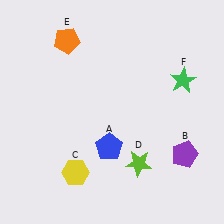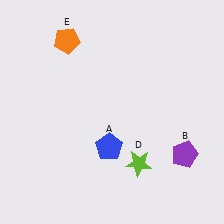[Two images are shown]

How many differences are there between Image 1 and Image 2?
There are 2 differences between the two images.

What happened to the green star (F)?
The green star (F) was removed in Image 2. It was in the top-right area of Image 1.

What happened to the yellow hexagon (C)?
The yellow hexagon (C) was removed in Image 2. It was in the bottom-left area of Image 1.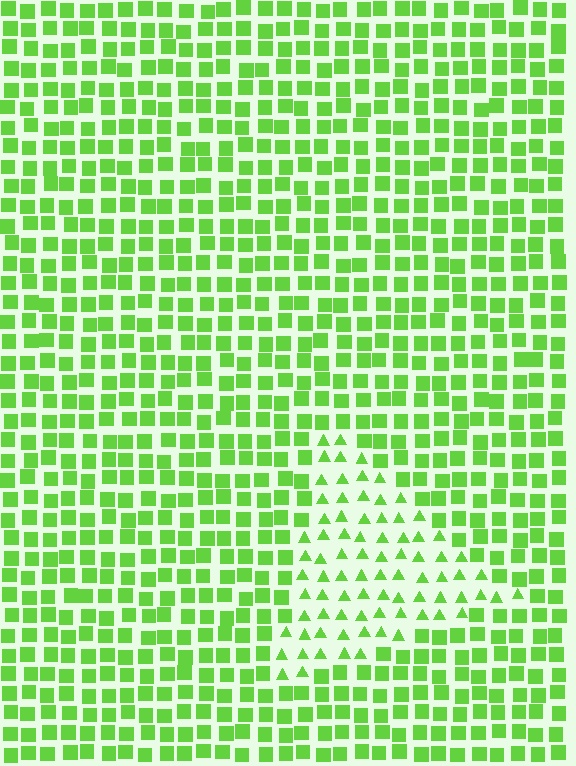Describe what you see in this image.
The image is filled with small lime elements arranged in a uniform grid. A triangle-shaped region contains triangles, while the surrounding area contains squares. The boundary is defined purely by the change in element shape.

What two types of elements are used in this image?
The image uses triangles inside the triangle region and squares outside it.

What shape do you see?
I see a triangle.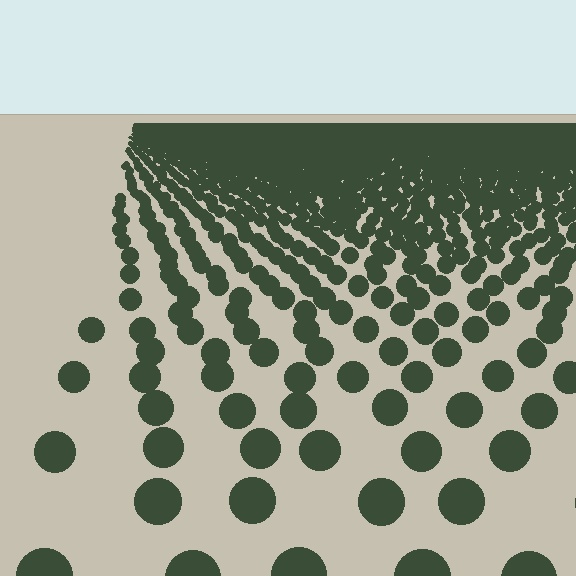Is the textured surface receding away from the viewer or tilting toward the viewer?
The surface is receding away from the viewer. Texture elements get smaller and denser toward the top.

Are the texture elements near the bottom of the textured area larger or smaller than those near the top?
Larger. Near the bottom, elements are closer to the viewer and appear at a bigger on-screen size.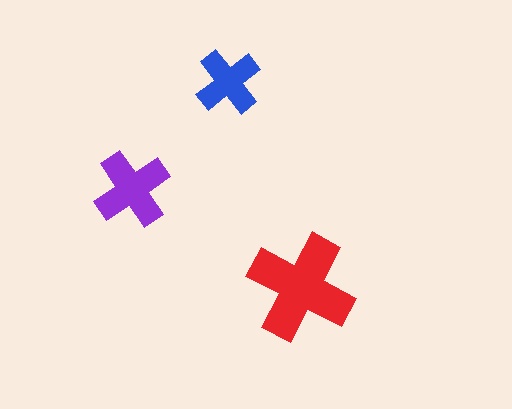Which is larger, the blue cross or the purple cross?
The purple one.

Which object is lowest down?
The red cross is bottommost.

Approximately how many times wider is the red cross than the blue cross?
About 1.5 times wider.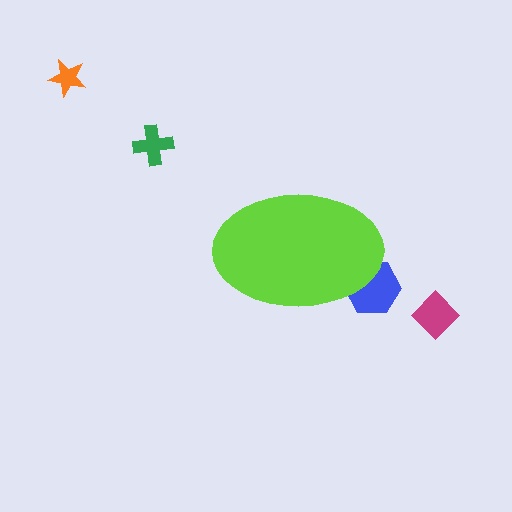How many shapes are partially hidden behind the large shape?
1 shape is partially hidden.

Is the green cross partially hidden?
No, the green cross is fully visible.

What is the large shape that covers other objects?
A lime ellipse.